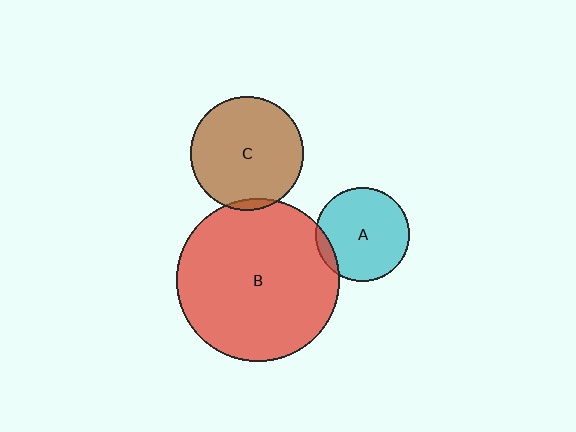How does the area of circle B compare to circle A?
Approximately 3.0 times.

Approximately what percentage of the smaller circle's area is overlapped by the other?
Approximately 10%.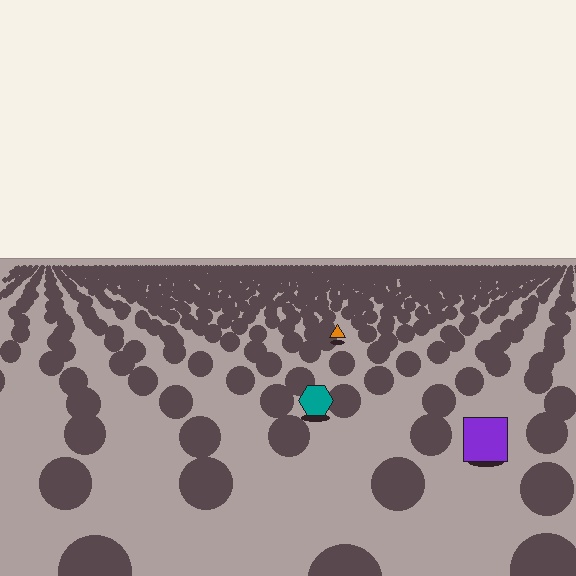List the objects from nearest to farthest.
From nearest to farthest: the purple square, the teal hexagon, the orange triangle.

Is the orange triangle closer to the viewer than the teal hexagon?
No. The teal hexagon is closer — you can tell from the texture gradient: the ground texture is coarser near it.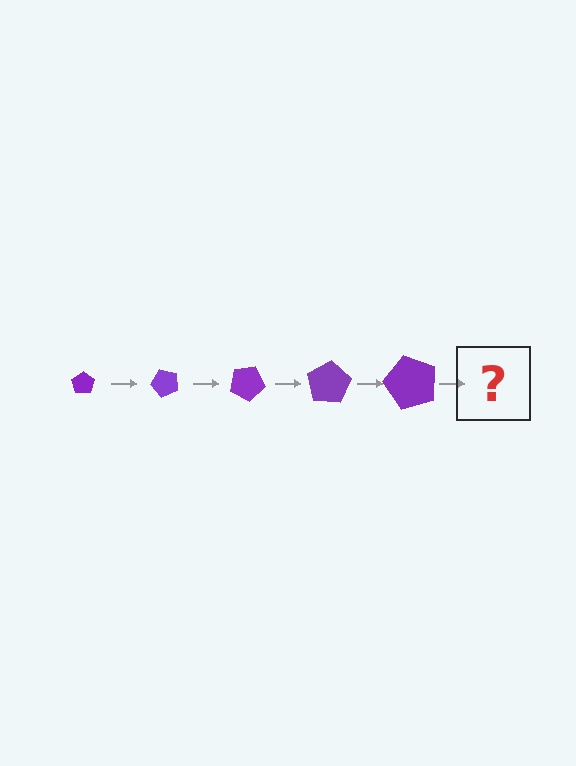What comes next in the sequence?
The next element should be a pentagon, larger than the previous one and rotated 250 degrees from the start.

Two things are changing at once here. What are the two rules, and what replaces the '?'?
The two rules are that the pentagon grows larger each step and it rotates 50 degrees each step. The '?' should be a pentagon, larger than the previous one and rotated 250 degrees from the start.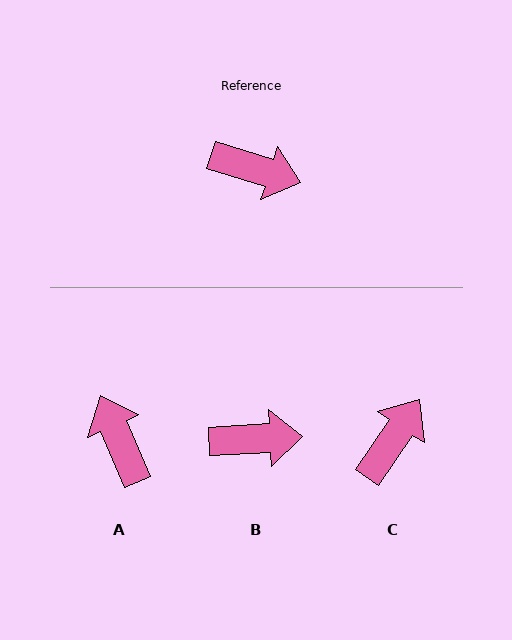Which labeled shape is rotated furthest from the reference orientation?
A, about 131 degrees away.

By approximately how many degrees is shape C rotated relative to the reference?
Approximately 73 degrees counter-clockwise.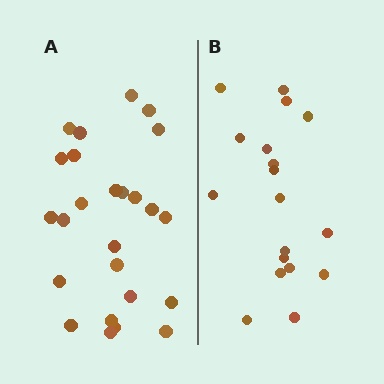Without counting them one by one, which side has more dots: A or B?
Region A (the left region) has more dots.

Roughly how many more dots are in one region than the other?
Region A has roughly 8 or so more dots than region B.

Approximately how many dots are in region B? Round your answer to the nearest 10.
About 20 dots. (The exact count is 18, which rounds to 20.)